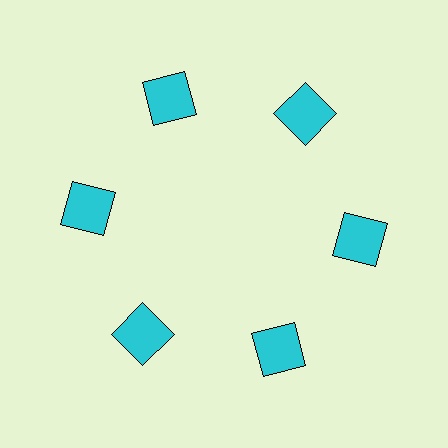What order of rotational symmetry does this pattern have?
This pattern has 6-fold rotational symmetry.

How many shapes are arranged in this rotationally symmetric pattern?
There are 6 shapes, arranged in 6 groups of 1.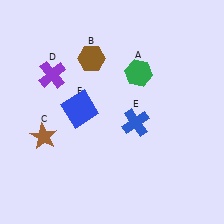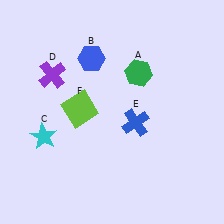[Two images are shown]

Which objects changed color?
B changed from brown to blue. C changed from brown to cyan. F changed from blue to lime.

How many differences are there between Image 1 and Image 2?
There are 3 differences between the two images.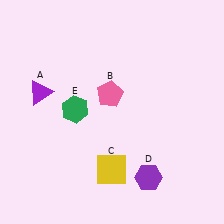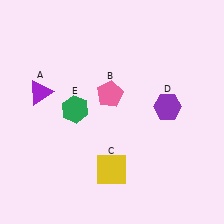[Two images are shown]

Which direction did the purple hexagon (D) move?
The purple hexagon (D) moved up.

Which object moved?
The purple hexagon (D) moved up.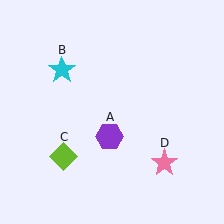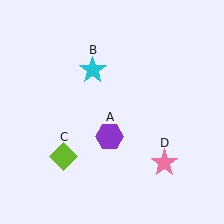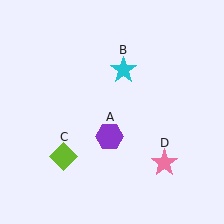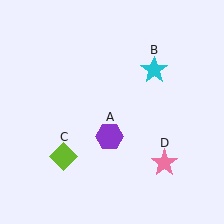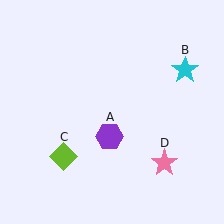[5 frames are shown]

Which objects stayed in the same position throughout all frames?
Purple hexagon (object A) and lime diamond (object C) and pink star (object D) remained stationary.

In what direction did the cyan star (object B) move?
The cyan star (object B) moved right.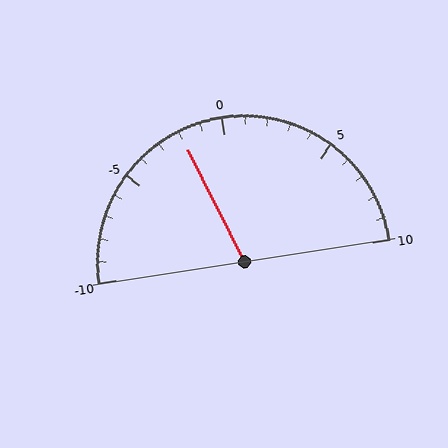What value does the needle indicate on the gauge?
The needle indicates approximately -2.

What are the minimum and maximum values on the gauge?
The gauge ranges from -10 to 10.